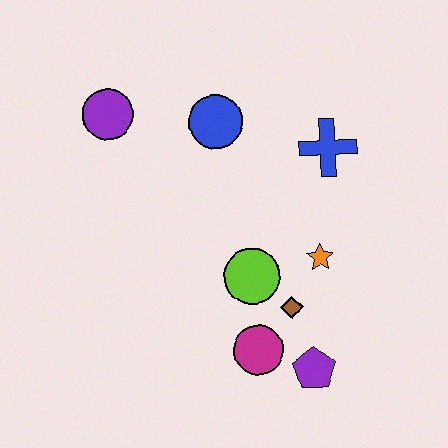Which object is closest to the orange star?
The brown diamond is closest to the orange star.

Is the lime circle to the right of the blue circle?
Yes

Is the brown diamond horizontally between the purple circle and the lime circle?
No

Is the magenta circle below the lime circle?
Yes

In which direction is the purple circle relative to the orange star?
The purple circle is to the left of the orange star.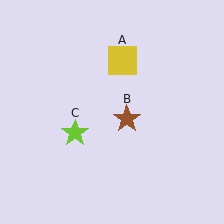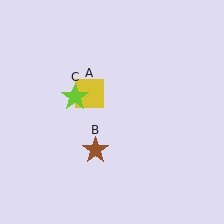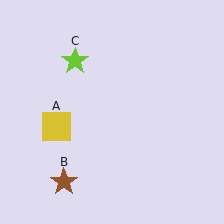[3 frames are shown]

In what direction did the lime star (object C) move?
The lime star (object C) moved up.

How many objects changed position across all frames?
3 objects changed position: yellow square (object A), brown star (object B), lime star (object C).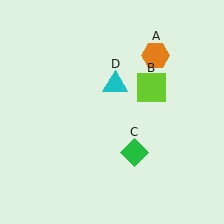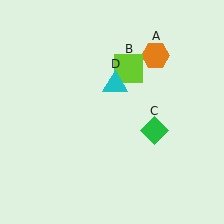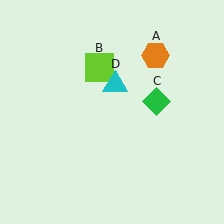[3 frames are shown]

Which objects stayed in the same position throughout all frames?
Orange hexagon (object A) and cyan triangle (object D) remained stationary.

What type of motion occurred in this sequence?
The lime square (object B), green diamond (object C) rotated counterclockwise around the center of the scene.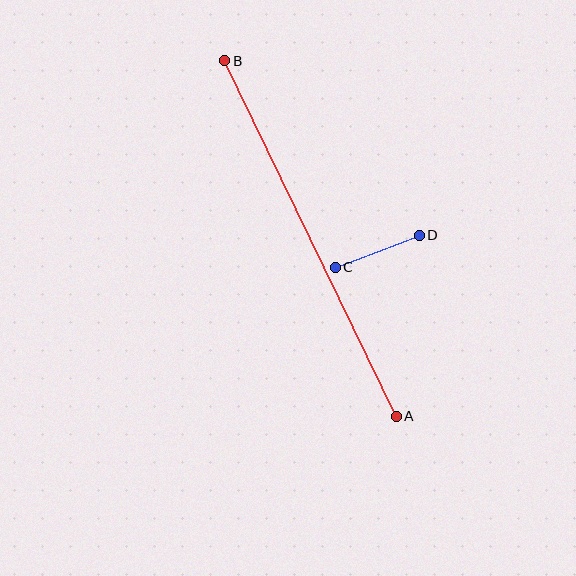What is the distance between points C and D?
The distance is approximately 90 pixels.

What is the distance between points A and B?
The distance is approximately 394 pixels.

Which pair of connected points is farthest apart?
Points A and B are farthest apart.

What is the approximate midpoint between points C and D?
The midpoint is at approximately (377, 251) pixels.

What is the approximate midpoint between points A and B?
The midpoint is at approximately (311, 238) pixels.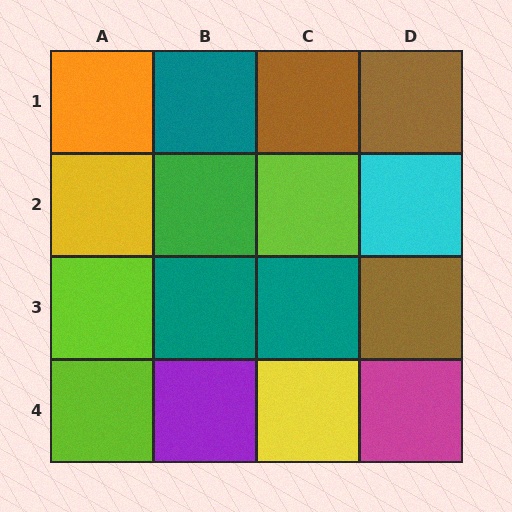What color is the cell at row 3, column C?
Teal.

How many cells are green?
1 cell is green.